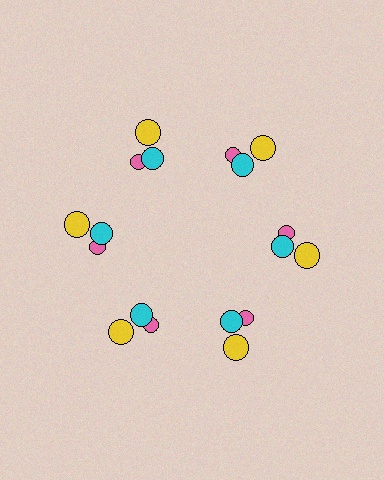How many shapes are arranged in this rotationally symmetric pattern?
There are 18 shapes, arranged in 6 groups of 3.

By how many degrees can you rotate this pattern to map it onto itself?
The pattern maps onto itself every 60 degrees of rotation.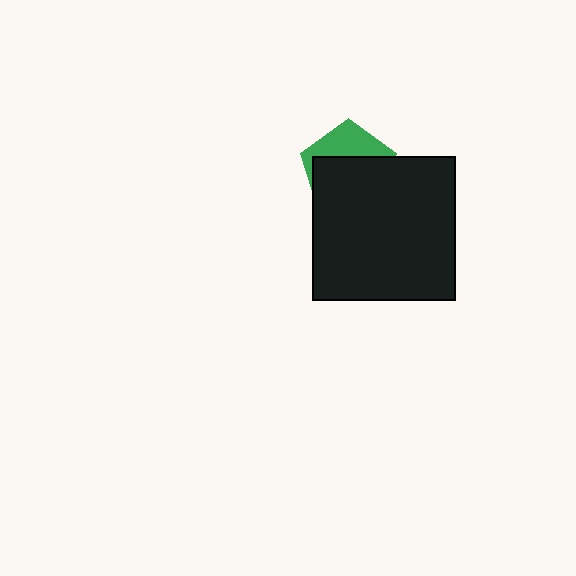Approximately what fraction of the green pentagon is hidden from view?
Roughly 67% of the green pentagon is hidden behind the black square.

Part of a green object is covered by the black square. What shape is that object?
It is a pentagon.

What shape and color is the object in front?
The object in front is a black square.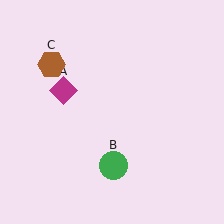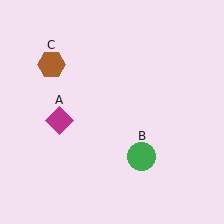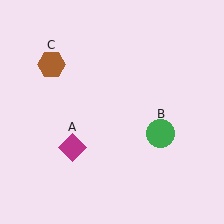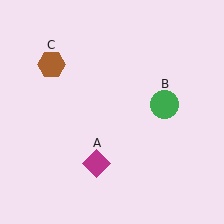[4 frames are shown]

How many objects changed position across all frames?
2 objects changed position: magenta diamond (object A), green circle (object B).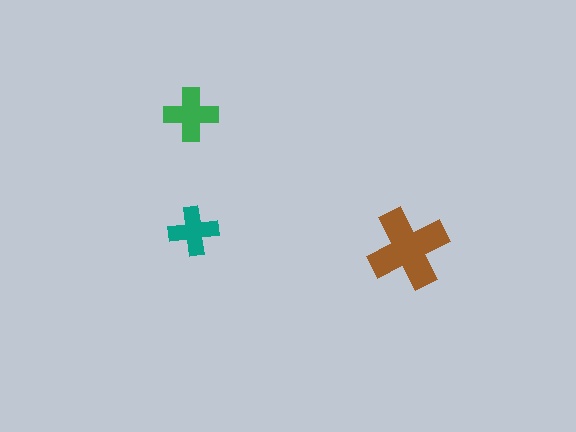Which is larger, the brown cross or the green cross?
The brown one.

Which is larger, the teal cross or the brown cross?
The brown one.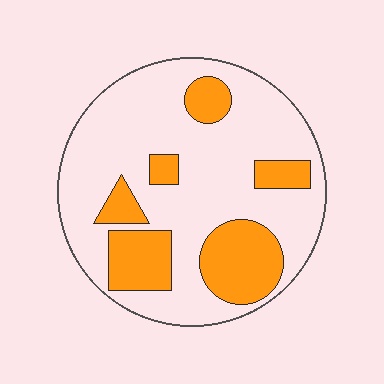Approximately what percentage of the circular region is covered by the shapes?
Approximately 25%.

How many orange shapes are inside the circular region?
6.